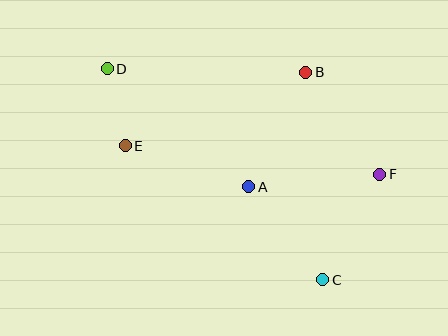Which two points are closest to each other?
Points D and E are closest to each other.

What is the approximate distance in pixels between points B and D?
The distance between B and D is approximately 198 pixels.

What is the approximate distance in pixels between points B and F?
The distance between B and F is approximately 126 pixels.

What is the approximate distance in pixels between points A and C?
The distance between A and C is approximately 119 pixels.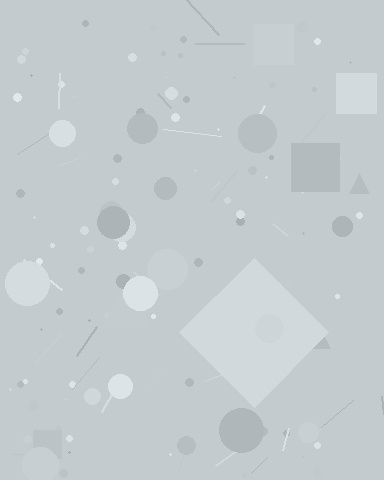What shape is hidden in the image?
A diamond is hidden in the image.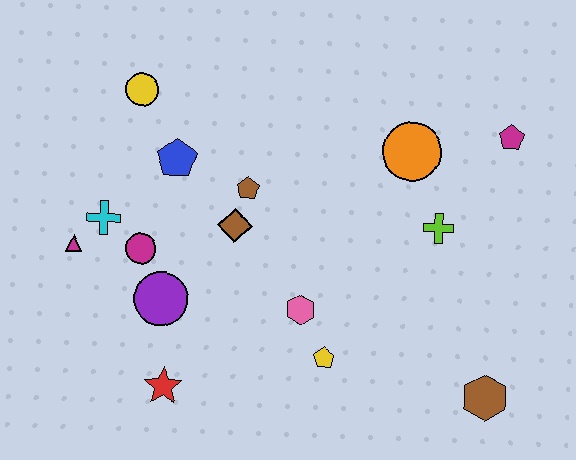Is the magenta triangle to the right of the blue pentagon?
No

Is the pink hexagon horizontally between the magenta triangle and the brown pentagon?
No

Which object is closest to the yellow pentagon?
The pink hexagon is closest to the yellow pentagon.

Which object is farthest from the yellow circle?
The brown hexagon is farthest from the yellow circle.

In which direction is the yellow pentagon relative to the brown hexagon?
The yellow pentagon is to the left of the brown hexagon.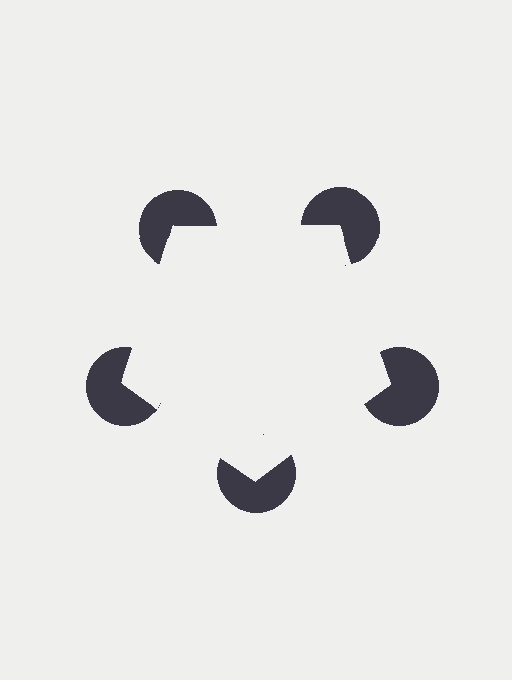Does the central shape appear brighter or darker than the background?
It typically appears slightly brighter than the background, even though no actual brightness change is drawn.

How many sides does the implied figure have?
5 sides.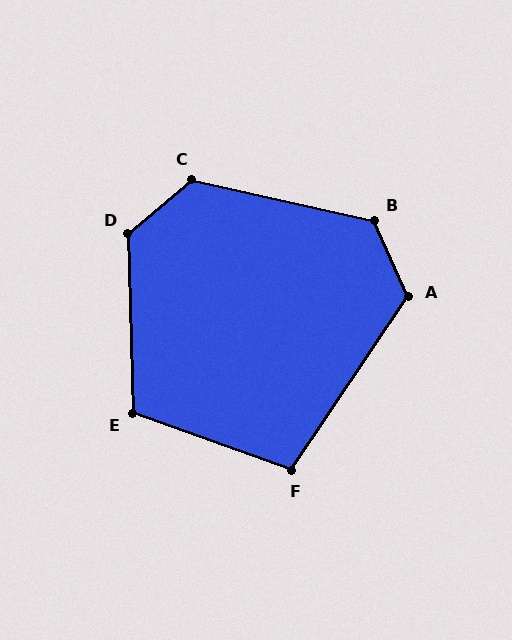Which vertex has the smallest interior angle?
F, at approximately 104 degrees.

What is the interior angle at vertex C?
Approximately 127 degrees (obtuse).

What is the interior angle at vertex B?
Approximately 127 degrees (obtuse).